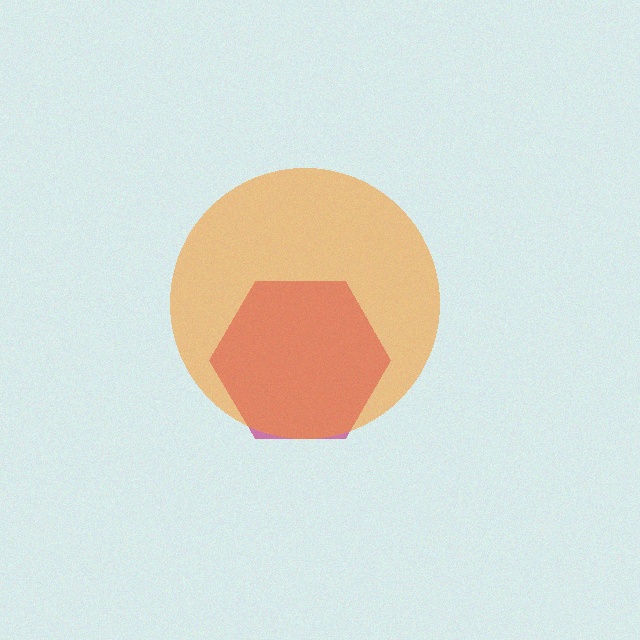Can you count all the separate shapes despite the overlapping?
Yes, there are 2 separate shapes.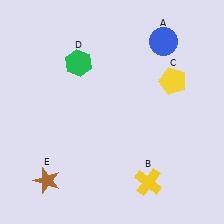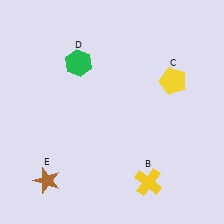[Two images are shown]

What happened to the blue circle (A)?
The blue circle (A) was removed in Image 2. It was in the top-right area of Image 1.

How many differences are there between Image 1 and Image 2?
There is 1 difference between the two images.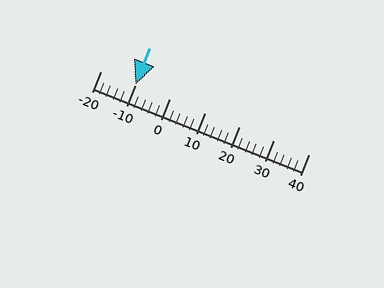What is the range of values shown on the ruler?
The ruler shows values from -20 to 40.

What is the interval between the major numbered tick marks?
The major tick marks are spaced 10 units apart.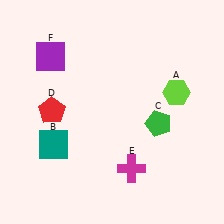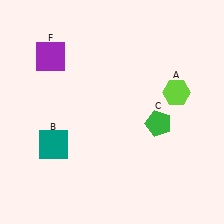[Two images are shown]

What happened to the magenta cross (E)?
The magenta cross (E) was removed in Image 2. It was in the bottom-right area of Image 1.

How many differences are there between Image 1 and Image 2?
There are 2 differences between the two images.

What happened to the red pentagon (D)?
The red pentagon (D) was removed in Image 2. It was in the top-left area of Image 1.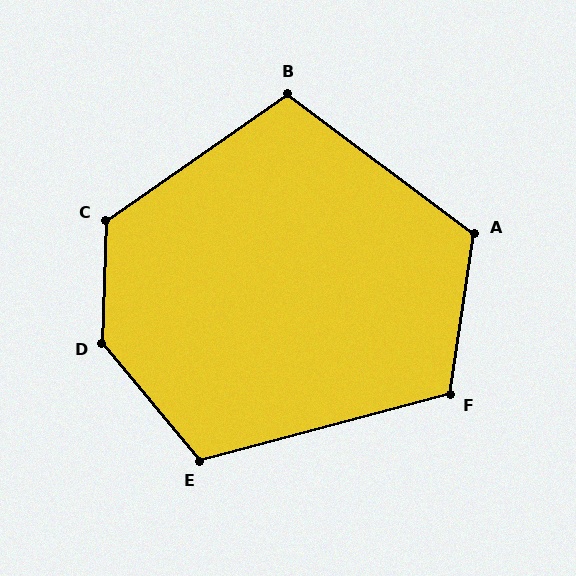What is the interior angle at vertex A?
Approximately 118 degrees (obtuse).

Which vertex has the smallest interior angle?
B, at approximately 108 degrees.